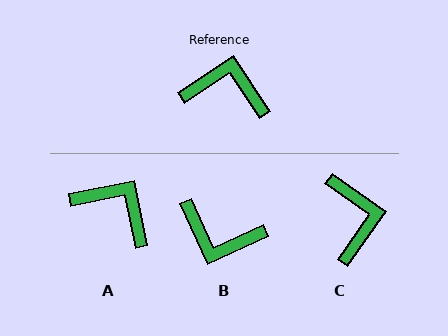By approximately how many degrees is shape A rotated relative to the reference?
Approximately 22 degrees clockwise.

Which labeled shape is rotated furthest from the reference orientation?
B, about 171 degrees away.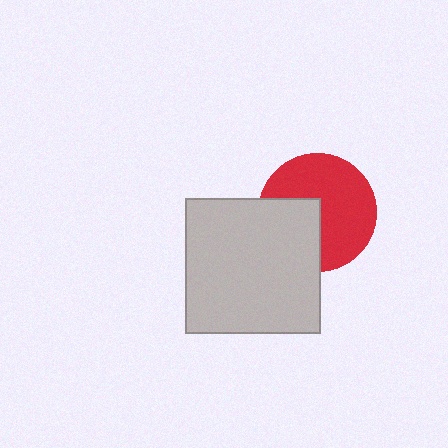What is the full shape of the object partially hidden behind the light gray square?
The partially hidden object is a red circle.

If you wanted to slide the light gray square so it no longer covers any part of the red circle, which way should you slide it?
Slide it toward the lower-left — that is the most direct way to separate the two shapes.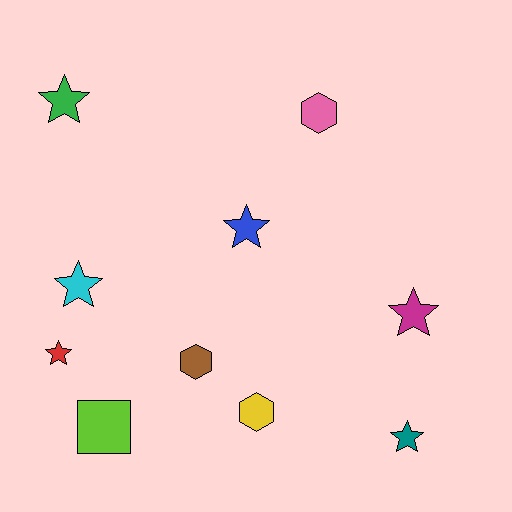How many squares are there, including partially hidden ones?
There is 1 square.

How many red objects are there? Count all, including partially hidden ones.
There is 1 red object.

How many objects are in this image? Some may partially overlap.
There are 10 objects.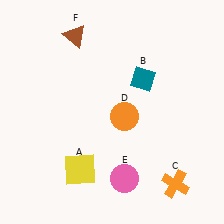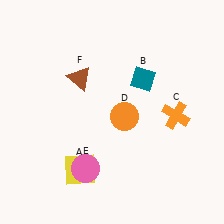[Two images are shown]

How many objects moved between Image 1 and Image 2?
3 objects moved between the two images.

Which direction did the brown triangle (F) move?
The brown triangle (F) moved down.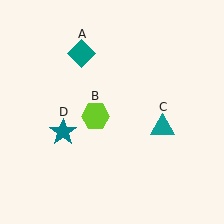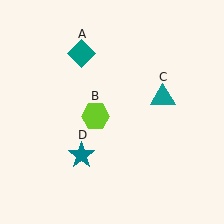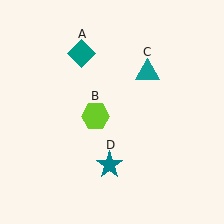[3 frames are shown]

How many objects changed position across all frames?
2 objects changed position: teal triangle (object C), teal star (object D).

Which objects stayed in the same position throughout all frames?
Teal diamond (object A) and lime hexagon (object B) remained stationary.